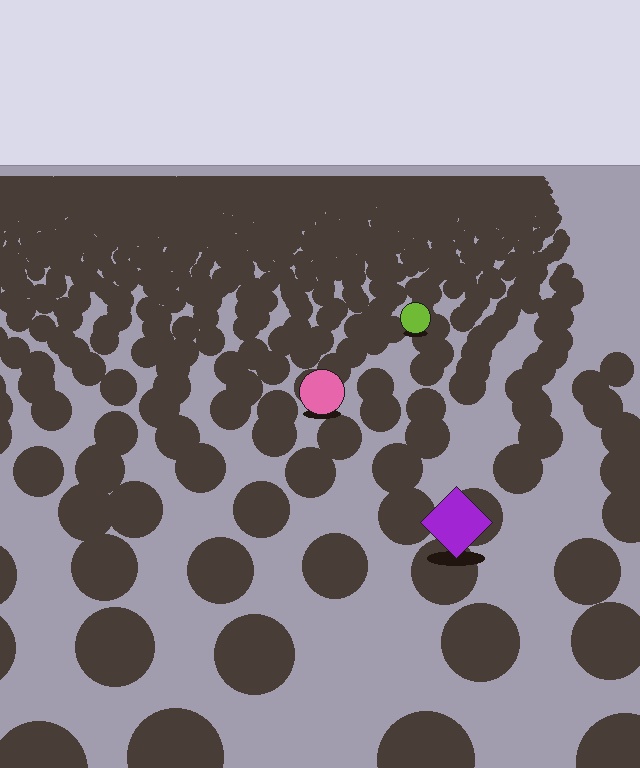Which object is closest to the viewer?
The purple diamond is closest. The texture marks near it are larger and more spread out.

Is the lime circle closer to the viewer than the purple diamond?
No. The purple diamond is closer — you can tell from the texture gradient: the ground texture is coarser near it.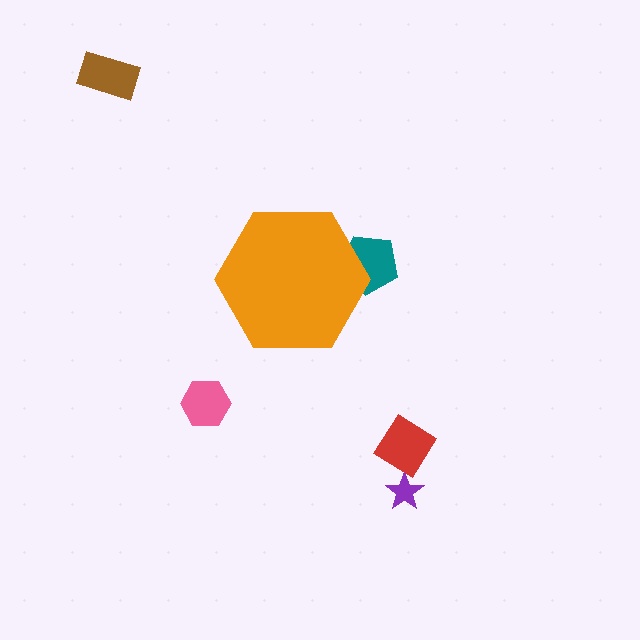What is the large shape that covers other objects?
An orange hexagon.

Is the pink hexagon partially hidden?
No, the pink hexagon is fully visible.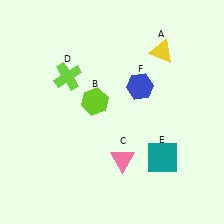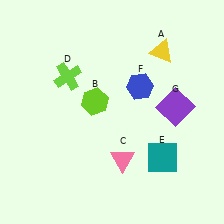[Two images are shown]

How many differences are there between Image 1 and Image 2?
There is 1 difference between the two images.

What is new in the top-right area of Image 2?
A purple square (G) was added in the top-right area of Image 2.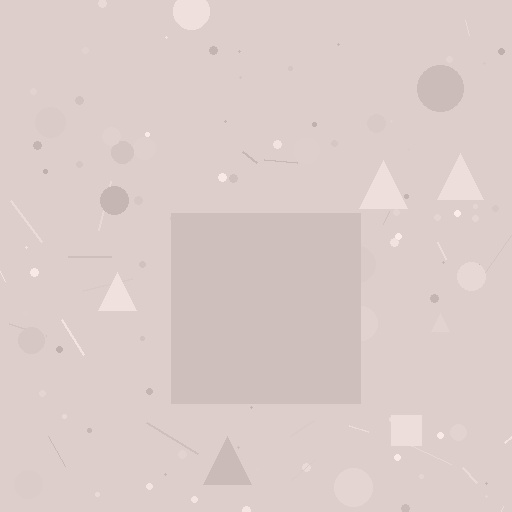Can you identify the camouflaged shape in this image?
The camouflaged shape is a square.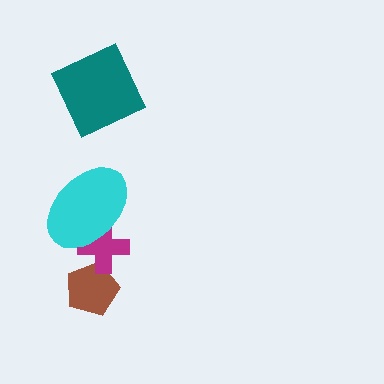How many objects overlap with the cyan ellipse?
1 object overlaps with the cyan ellipse.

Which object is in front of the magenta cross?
The cyan ellipse is in front of the magenta cross.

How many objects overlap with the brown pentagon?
1 object overlaps with the brown pentagon.